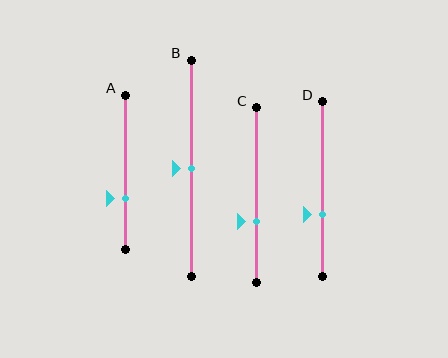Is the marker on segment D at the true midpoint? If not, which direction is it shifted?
No, the marker on segment D is shifted downward by about 14% of the segment length.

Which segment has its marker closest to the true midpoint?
Segment B has its marker closest to the true midpoint.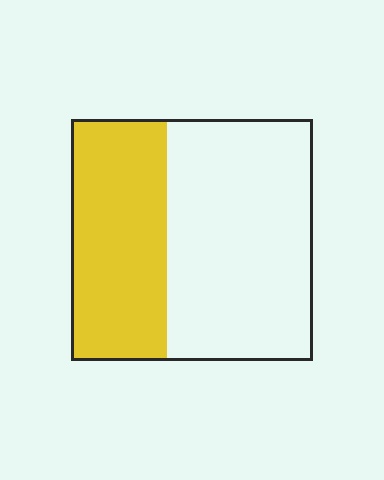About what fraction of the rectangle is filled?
About two fifths (2/5).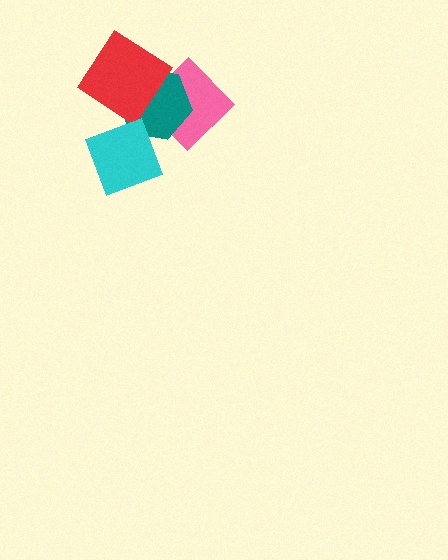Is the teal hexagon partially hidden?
Yes, it is partially covered by another shape.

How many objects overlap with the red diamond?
2 objects overlap with the red diamond.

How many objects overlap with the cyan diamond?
1 object overlaps with the cyan diamond.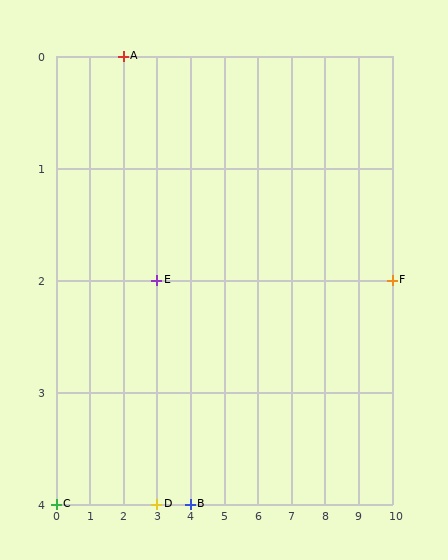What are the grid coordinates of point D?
Point D is at grid coordinates (3, 4).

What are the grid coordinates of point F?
Point F is at grid coordinates (10, 2).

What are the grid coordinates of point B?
Point B is at grid coordinates (4, 4).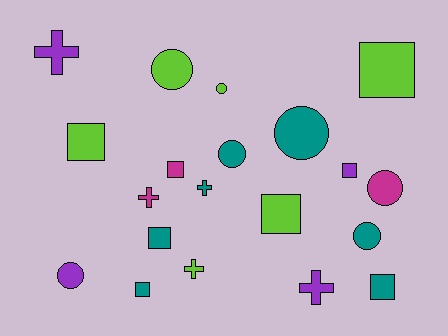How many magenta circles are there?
There is 1 magenta circle.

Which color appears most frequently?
Teal, with 7 objects.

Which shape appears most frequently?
Square, with 8 objects.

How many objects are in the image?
There are 20 objects.